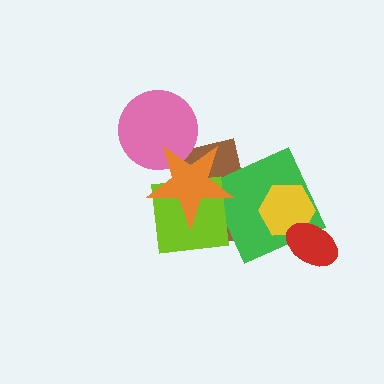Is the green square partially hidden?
Yes, it is partially covered by another shape.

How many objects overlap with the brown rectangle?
3 objects overlap with the brown rectangle.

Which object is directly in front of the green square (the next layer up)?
The yellow hexagon is directly in front of the green square.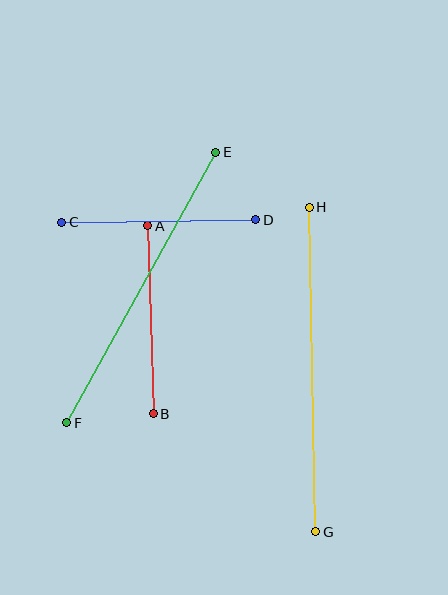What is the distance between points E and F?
The distance is approximately 309 pixels.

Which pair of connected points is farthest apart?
Points G and H are farthest apart.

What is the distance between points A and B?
The distance is approximately 188 pixels.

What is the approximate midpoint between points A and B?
The midpoint is at approximately (151, 320) pixels.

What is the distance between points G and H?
The distance is approximately 325 pixels.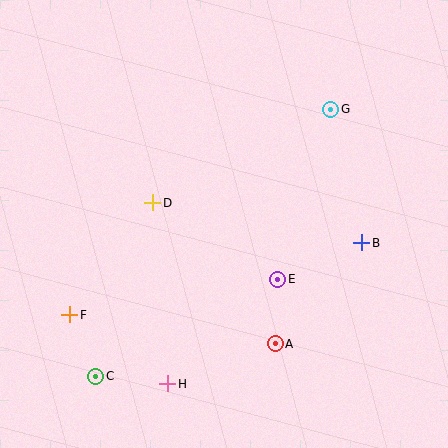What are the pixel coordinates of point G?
Point G is at (331, 109).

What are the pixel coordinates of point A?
Point A is at (275, 344).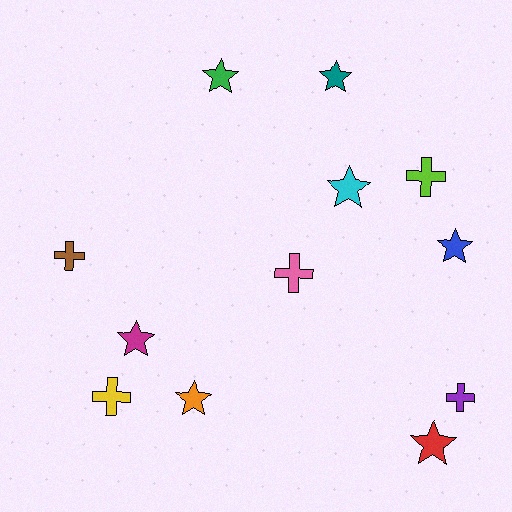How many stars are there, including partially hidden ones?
There are 7 stars.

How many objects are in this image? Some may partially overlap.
There are 12 objects.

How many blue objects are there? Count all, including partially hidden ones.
There is 1 blue object.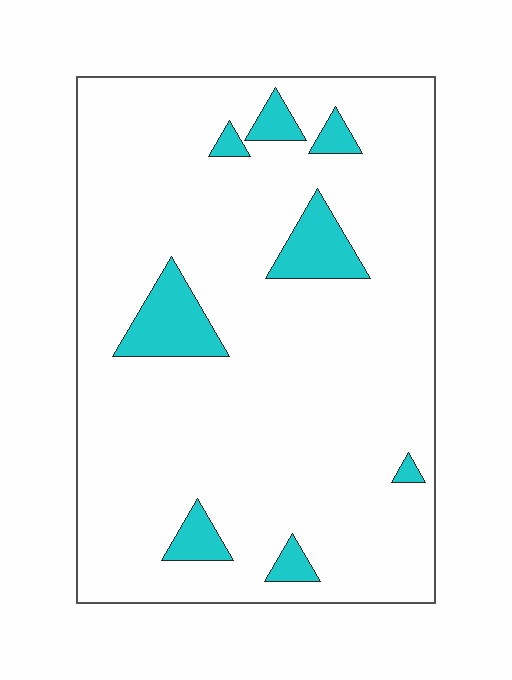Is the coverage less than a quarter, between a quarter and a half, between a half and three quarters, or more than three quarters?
Less than a quarter.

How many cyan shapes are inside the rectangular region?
8.